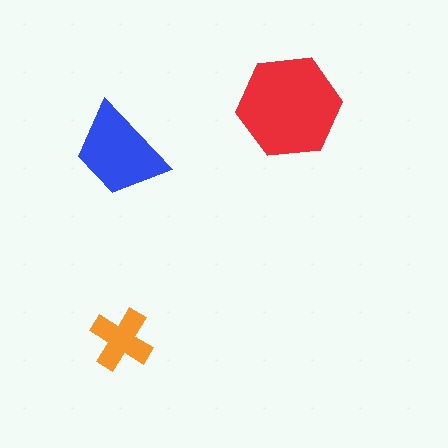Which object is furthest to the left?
The blue trapezoid is leftmost.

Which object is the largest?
The red hexagon.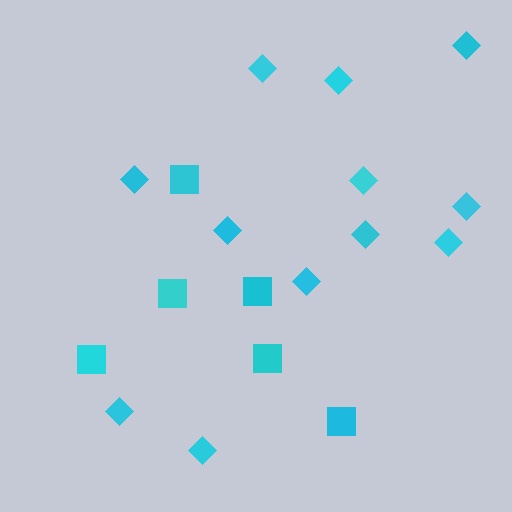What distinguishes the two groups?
There are 2 groups: one group of diamonds (12) and one group of squares (6).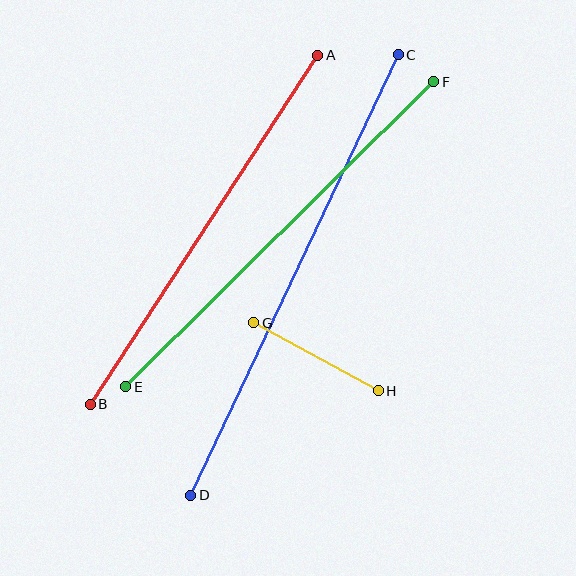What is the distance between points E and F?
The distance is approximately 433 pixels.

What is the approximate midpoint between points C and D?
The midpoint is at approximately (295, 275) pixels.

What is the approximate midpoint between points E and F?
The midpoint is at approximately (280, 234) pixels.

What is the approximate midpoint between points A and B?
The midpoint is at approximately (204, 230) pixels.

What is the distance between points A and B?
The distance is approximately 417 pixels.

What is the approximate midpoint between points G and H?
The midpoint is at approximately (316, 357) pixels.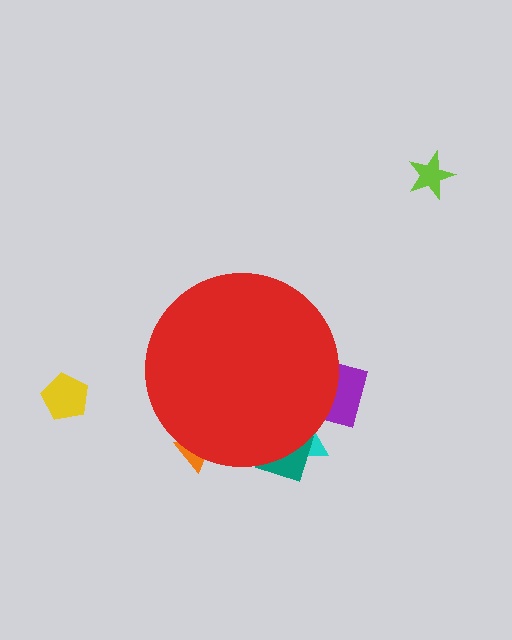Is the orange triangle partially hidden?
Yes, the orange triangle is partially hidden behind the red circle.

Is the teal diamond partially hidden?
Yes, the teal diamond is partially hidden behind the red circle.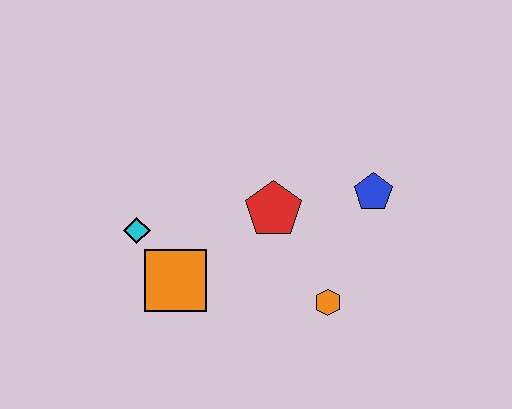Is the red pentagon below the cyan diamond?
No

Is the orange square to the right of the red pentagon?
No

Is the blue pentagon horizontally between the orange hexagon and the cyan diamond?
No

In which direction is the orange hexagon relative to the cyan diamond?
The orange hexagon is to the right of the cyan diamond.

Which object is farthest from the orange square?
The blue pentagon is farthest from the orange square.